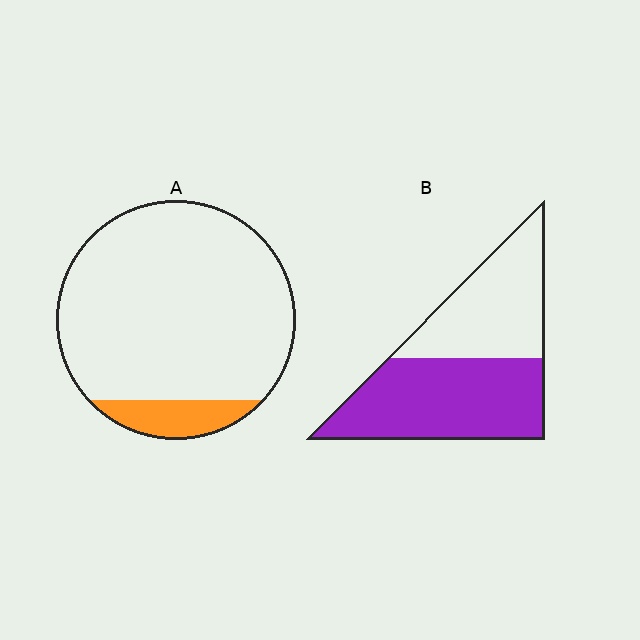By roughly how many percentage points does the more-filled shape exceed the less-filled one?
By roughly 45 percentage points (B over A).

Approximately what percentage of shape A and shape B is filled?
A is approximately 10% and B is approximately 55%.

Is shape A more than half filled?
No.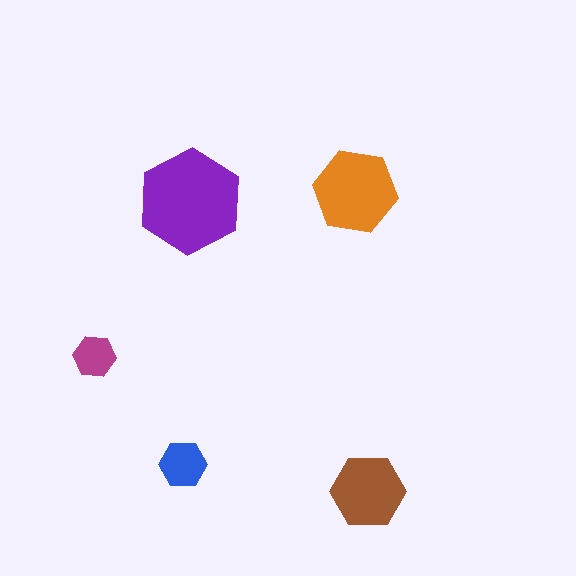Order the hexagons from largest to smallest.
the purple one, the orange one, the brown one, the blue one, the magenta one.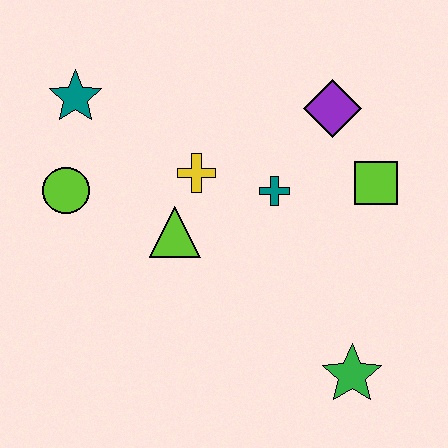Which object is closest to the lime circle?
The teal star is closest to the lime circle.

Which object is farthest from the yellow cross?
The green star is farthest from the yellow cross.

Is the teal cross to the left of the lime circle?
No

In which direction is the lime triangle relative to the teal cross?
The lime triangle is to the left of the teal cross.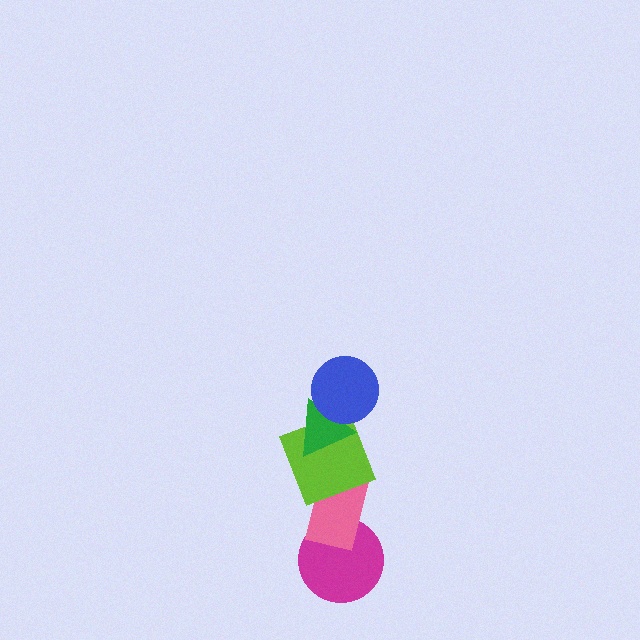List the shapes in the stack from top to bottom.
From top to bottom: the blue circle, the green triangle, the lime square, the pink rectangle, the magenta circle.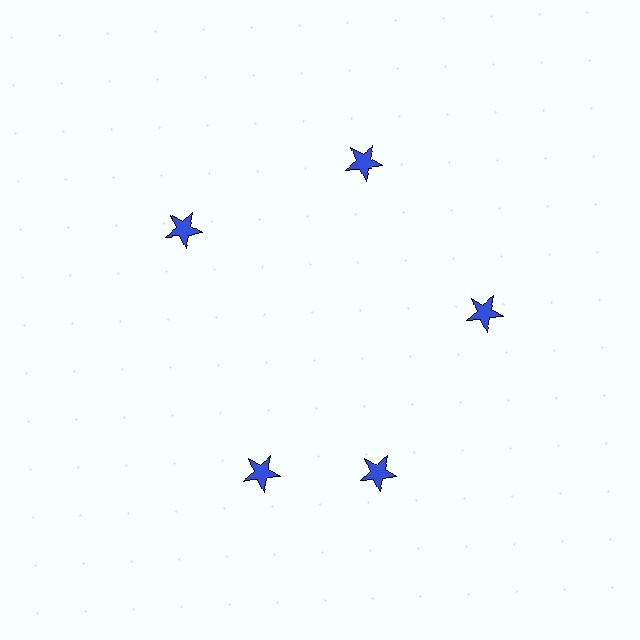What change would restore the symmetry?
The symmetry would be restored by rotating it back into even spacing with its neighbors so that all 5 stars sit at equal angles and equal distance from the center.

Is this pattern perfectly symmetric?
No. The 5 blue stars are arranged in a ring, but one element near the 8 o'clock position is rotated out of alignment along the ring, breaking the 5-fold rotational symmetry.